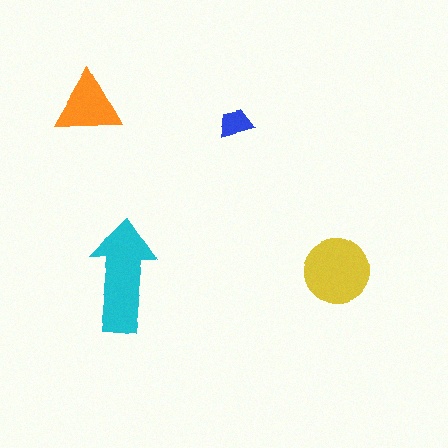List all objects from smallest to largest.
The blue trapezoid, the orange triangle, the yellow circle, the cyan arrow.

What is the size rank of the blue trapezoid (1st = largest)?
4th.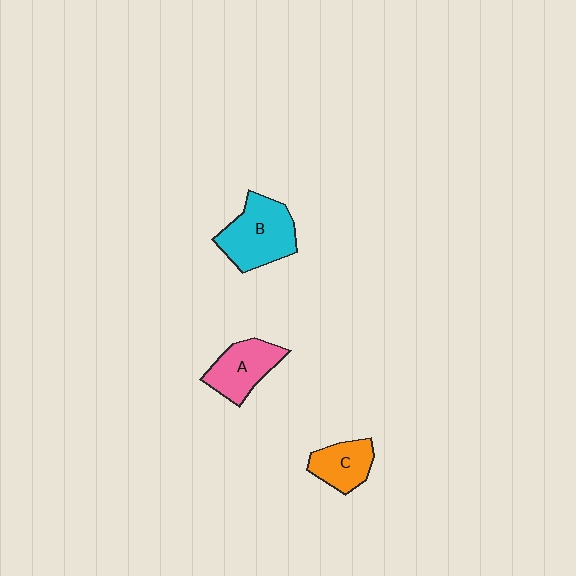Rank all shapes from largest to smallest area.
From largest to smallest: B (cyan), A (pink), C (orange).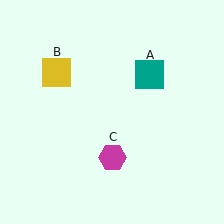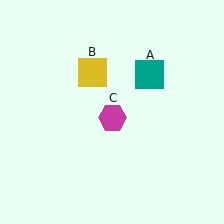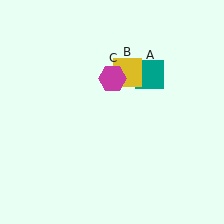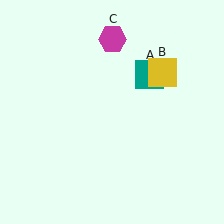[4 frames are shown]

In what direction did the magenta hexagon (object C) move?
The magenta hexagon (object C) moved up.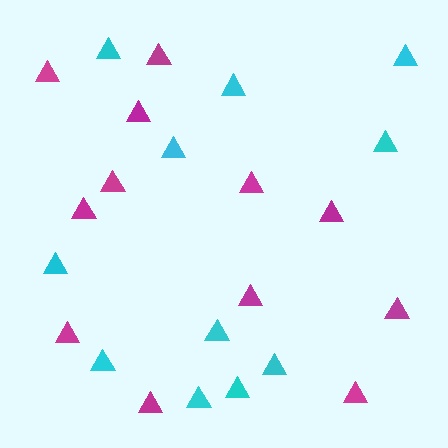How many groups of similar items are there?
There are 2 groups: one group of magenta triangles (12) and one group of cyan triangles (11).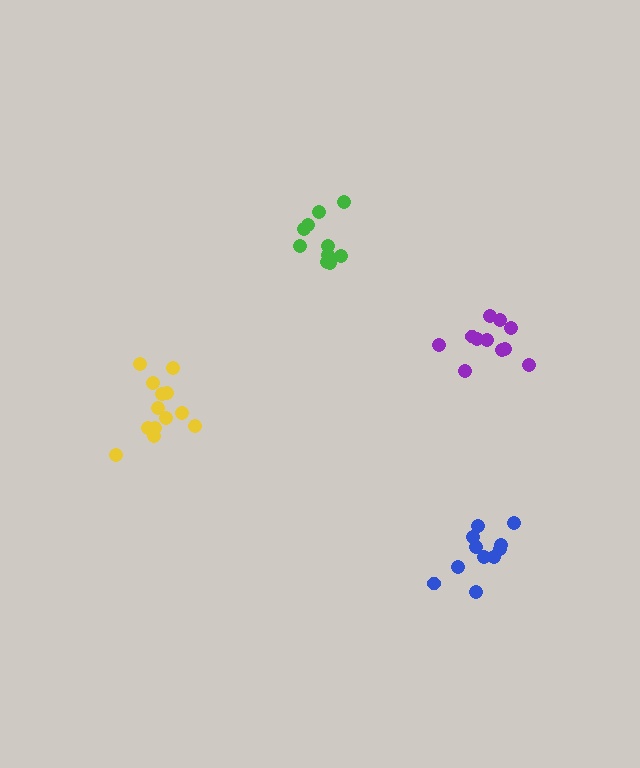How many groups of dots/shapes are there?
There are 4 groups.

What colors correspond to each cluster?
The clusters are colored: purple, green, blue, yellow.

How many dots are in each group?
Group 1: 11 dots, Group 2: 10 dots, Group 3: 11 dots, Group 4: 13 dots (45 total).